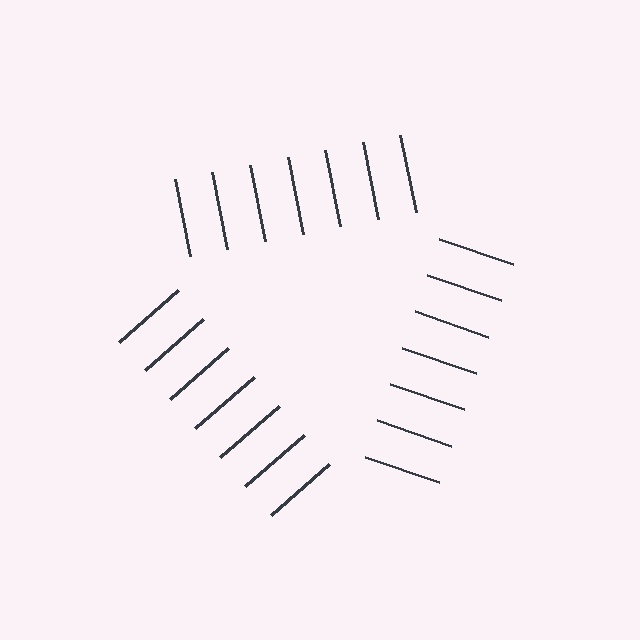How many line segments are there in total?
21 — 7 along each of the 3 edges.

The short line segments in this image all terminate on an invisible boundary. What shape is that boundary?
An illusory triangle — the line segments terminate on its edges but no continuous stroke is drawn.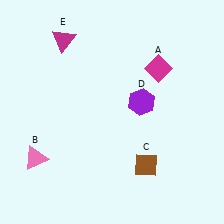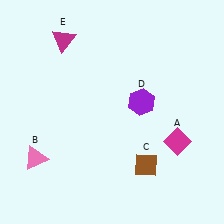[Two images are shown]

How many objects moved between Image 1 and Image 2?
1 object moved between the two images.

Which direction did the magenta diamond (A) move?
The magenta diamond (A) moved down.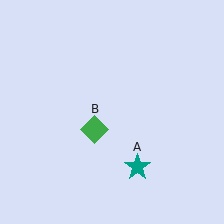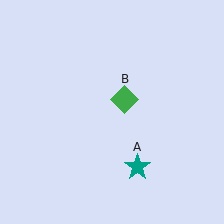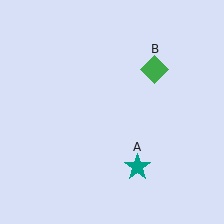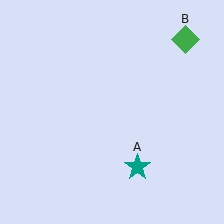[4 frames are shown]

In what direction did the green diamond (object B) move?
The green diamond (object B) moved up and to the right.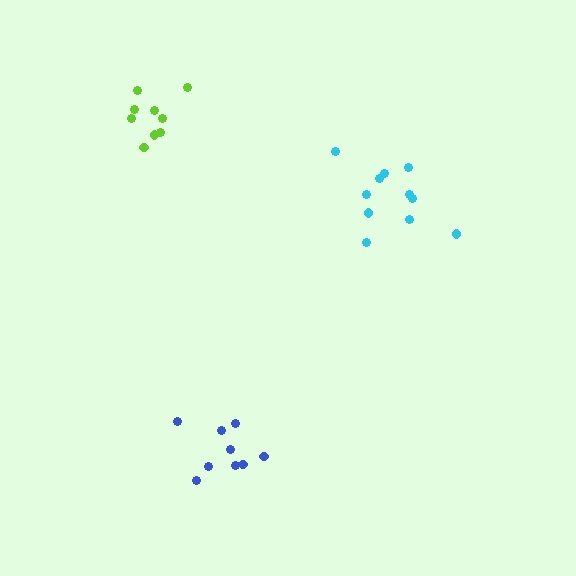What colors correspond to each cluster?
The clusters are colored: lime, blue, cyan.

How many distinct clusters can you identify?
There are 3 distinct clusters.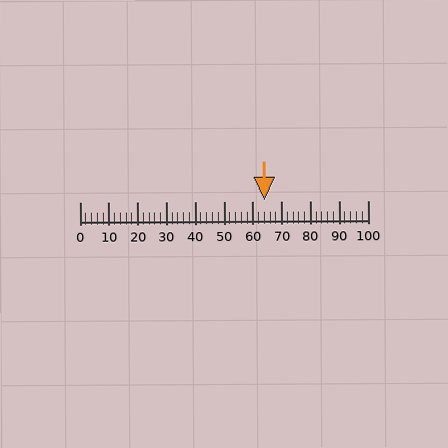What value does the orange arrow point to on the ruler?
The orange arrow points to approximately 64.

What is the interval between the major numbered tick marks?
The major tick marks are spaced 10 units apart.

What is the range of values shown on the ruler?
The ruler shows values from 0 to 100.